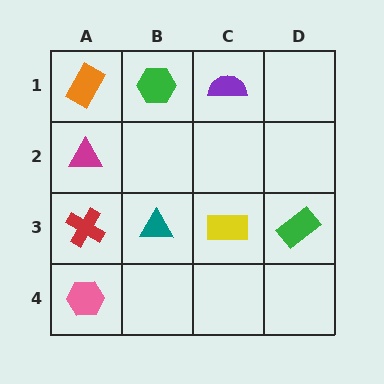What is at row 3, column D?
A green rectangle.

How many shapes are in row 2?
1 shape.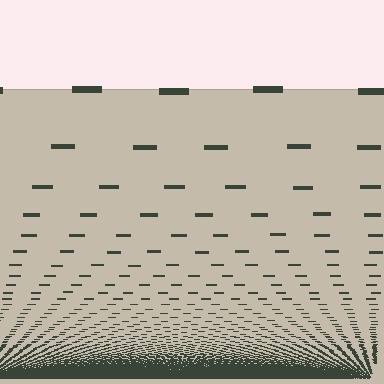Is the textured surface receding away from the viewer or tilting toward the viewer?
The surface appears to tilt toward the viewer. Texture elements get larger and sparser toward the top.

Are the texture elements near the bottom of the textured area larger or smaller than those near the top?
Smaller. The gradient is inverted — elements near the bottom are smaller and denser.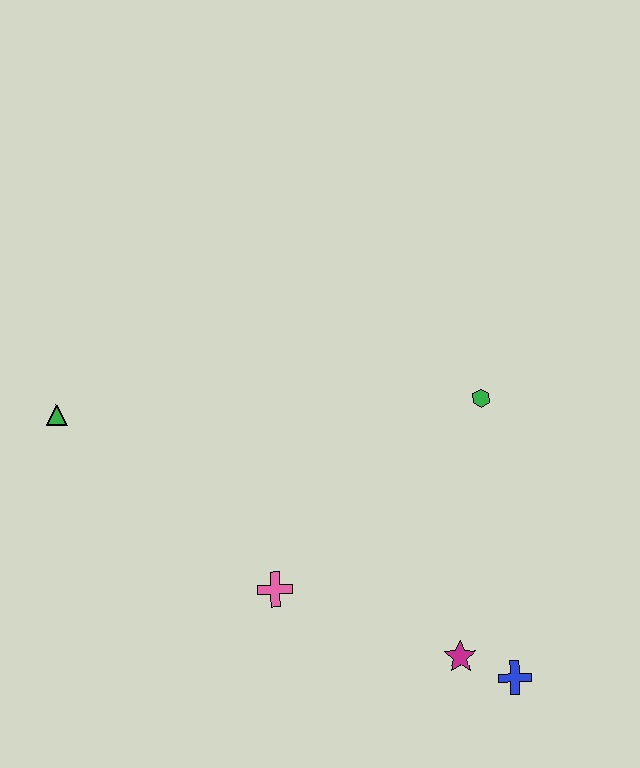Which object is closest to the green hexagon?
The magenta star is closest to the green hexagon.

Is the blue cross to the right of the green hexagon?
Yes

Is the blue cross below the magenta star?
Yes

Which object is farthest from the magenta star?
The green triangle is farthest from the magenta star.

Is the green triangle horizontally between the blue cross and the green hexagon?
No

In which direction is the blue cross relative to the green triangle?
The blue cross is to the right of the green triangle.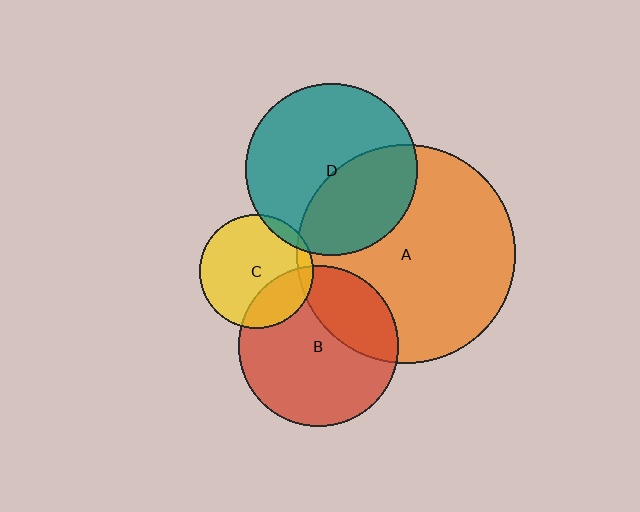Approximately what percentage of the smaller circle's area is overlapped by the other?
Approximately 25%.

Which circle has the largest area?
Circle A (orange).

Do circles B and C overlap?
Yes.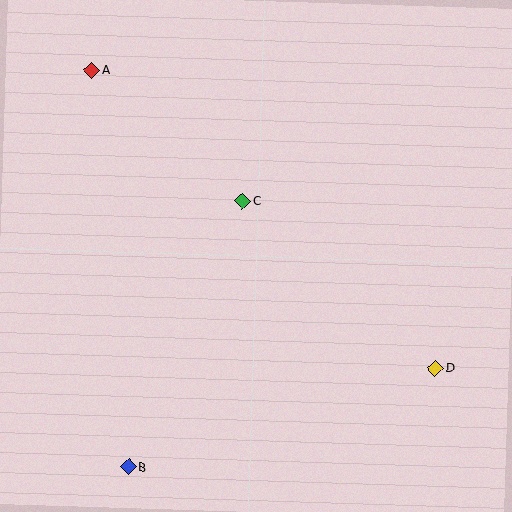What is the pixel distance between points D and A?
The distance between D and A is 455 pixels.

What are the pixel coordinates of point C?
Point C is at (242, 201).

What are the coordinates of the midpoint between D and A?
The midpoint between D and A is at (263, 219).